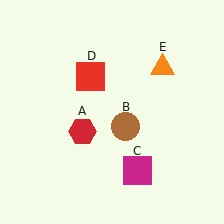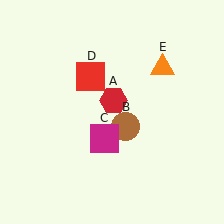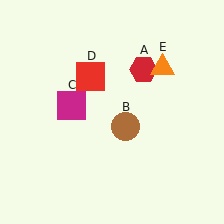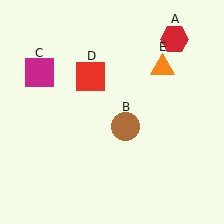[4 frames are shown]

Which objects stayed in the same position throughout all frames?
Brown circle (object B) and red square (object D) and orange triangle (object E) remained stationary.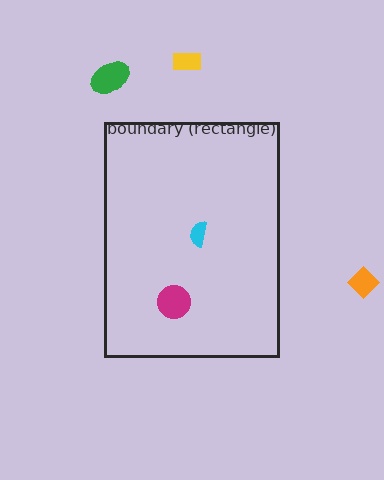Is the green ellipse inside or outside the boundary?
Outside.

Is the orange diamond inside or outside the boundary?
Outside.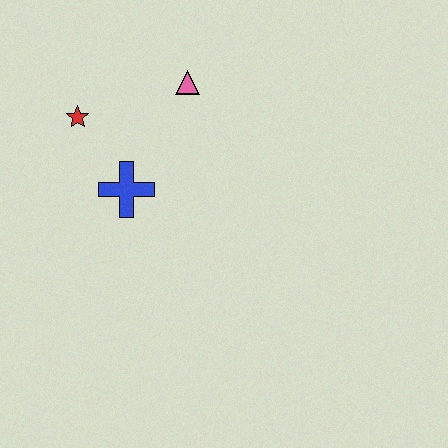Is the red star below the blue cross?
No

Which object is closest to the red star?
The blue cross is closest to the red star.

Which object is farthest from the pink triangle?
The blue cross is farthest from the pink triangle.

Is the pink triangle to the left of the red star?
No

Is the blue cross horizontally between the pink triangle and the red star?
Yes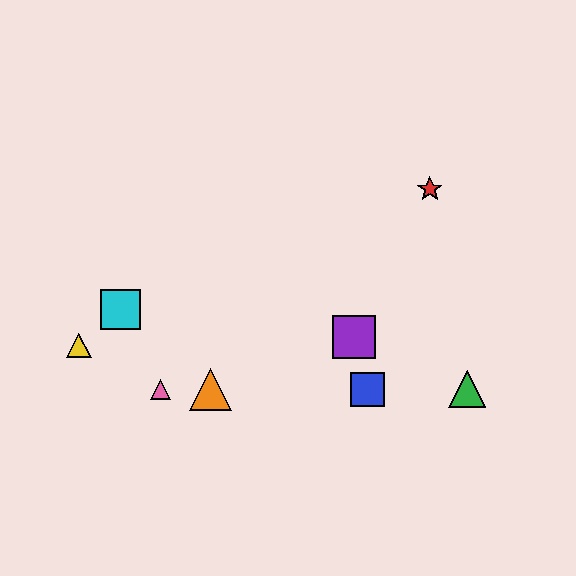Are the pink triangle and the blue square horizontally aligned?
Yes, both are at y≈389.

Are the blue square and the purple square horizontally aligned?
No, the blue square is at y≈389 and the purple square is at y≈337.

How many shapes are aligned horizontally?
4 shapes (the blue square, the green triangle, the orange triangle, the pink triangle) are aligned horizontally.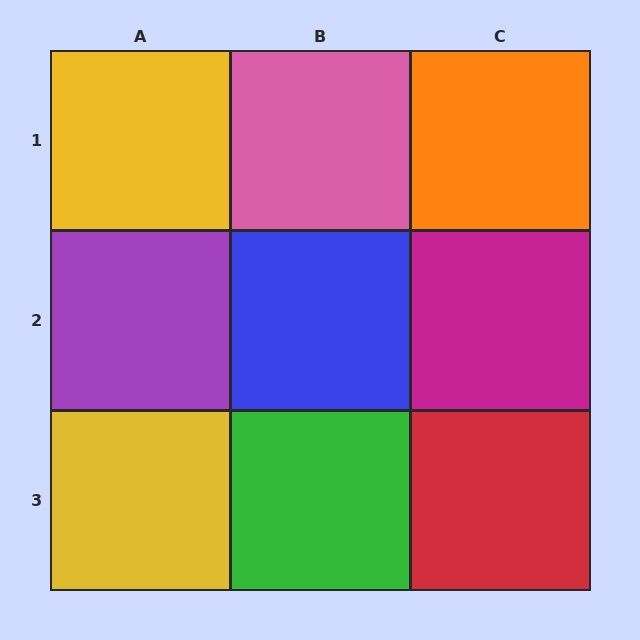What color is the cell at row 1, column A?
Yellow.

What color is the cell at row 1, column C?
Orange.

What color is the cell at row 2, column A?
Purple.